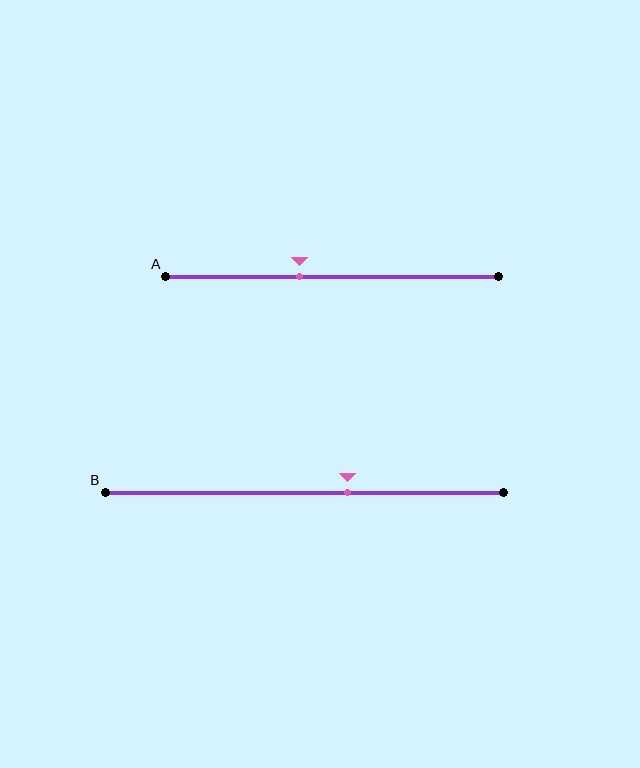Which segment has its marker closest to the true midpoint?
Segment A has its marker closest to the true midpoint.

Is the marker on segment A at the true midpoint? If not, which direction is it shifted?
No, the marker on segment A is shifted to the left by about 10% of the segment length.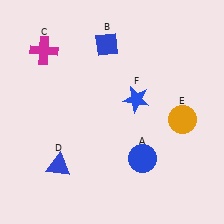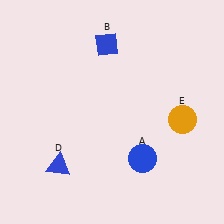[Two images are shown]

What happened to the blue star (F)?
The blue star (F) was removed in Image 2. It was in the top-right area of Image 1.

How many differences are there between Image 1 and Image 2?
There are 2 differences between the two images.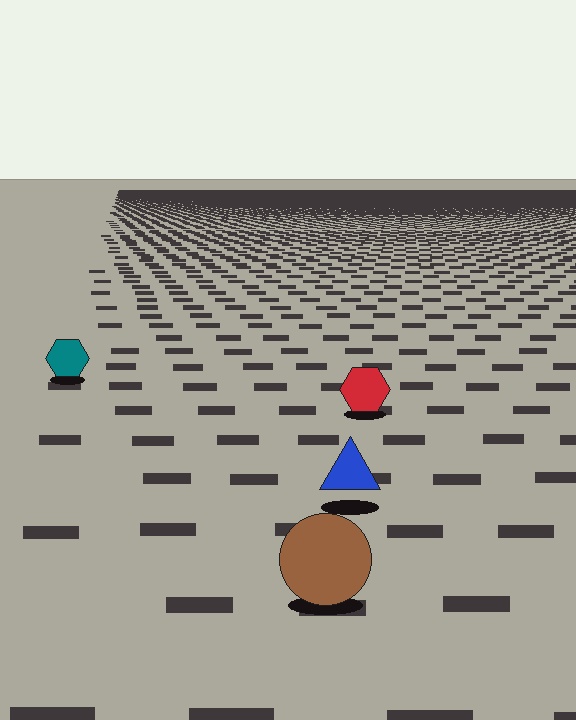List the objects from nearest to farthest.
From nearest to farthest: the brown circle, the blue triangle, the red hexagon, the teal hexagon.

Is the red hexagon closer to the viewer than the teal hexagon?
Yes. The red hexagon is closer — you can tell from the texture gradient: the ground texture is coarser near it.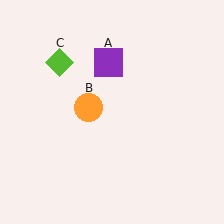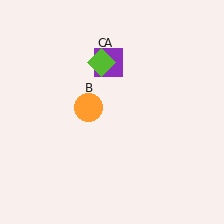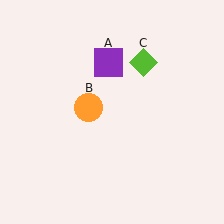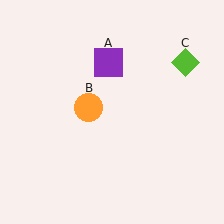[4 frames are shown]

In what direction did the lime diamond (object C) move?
The lime diamond (object C) moved right.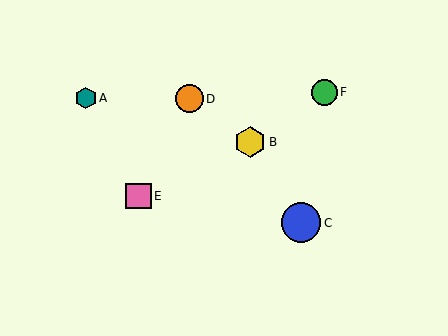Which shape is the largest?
The blue circle (labeled C) is the largest.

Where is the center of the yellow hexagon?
The center of the yellow hexagon is at (250, 142).